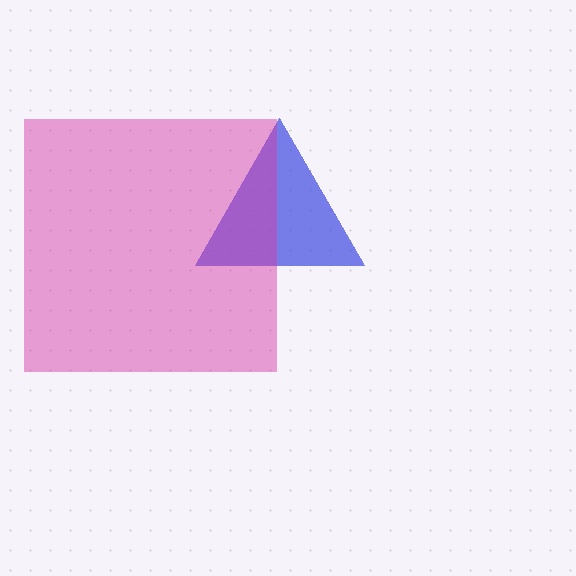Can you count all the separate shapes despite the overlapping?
Yes, there are 2 separate shapes.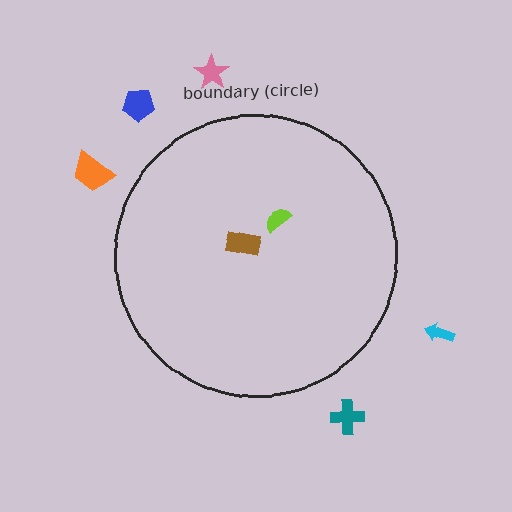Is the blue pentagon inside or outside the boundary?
Outside.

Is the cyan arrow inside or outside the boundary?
Outside.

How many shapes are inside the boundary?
2 inside, 5 outside.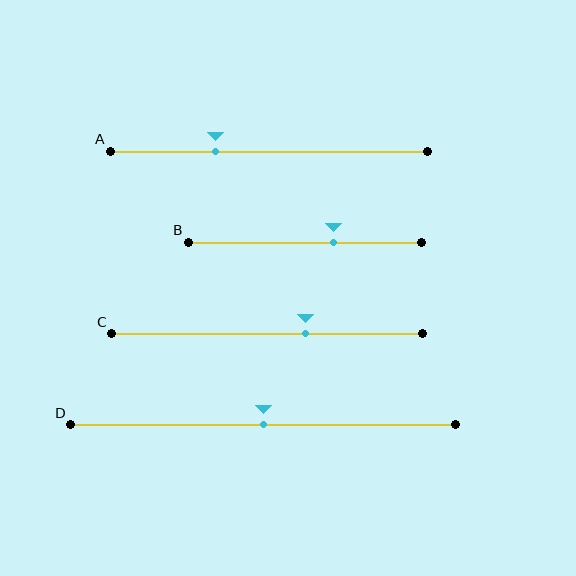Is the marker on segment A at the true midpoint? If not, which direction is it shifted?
No, the marker on segment A is shifted to the left by about 17% of the segment length.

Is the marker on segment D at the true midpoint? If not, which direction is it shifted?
Yes, the marker on segment D is at the true midpoint.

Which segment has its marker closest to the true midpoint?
Segment D has its marker closest to the true midpoint.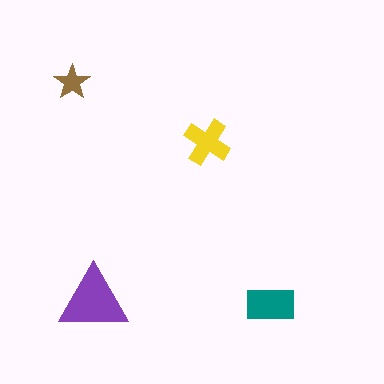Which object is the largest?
The purple triangle.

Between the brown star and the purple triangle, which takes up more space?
The purple triangle.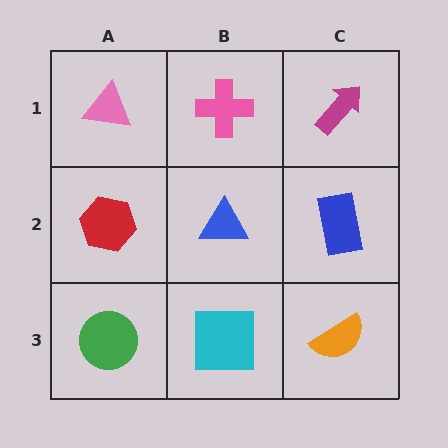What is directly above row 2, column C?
A magenta arrow.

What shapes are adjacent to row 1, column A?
A red hexagon (row 2, column A), a pink cross (row 1, column B).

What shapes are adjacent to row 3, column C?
A blue rectangle (row 2, column C), a cyan square (row 3, column B).